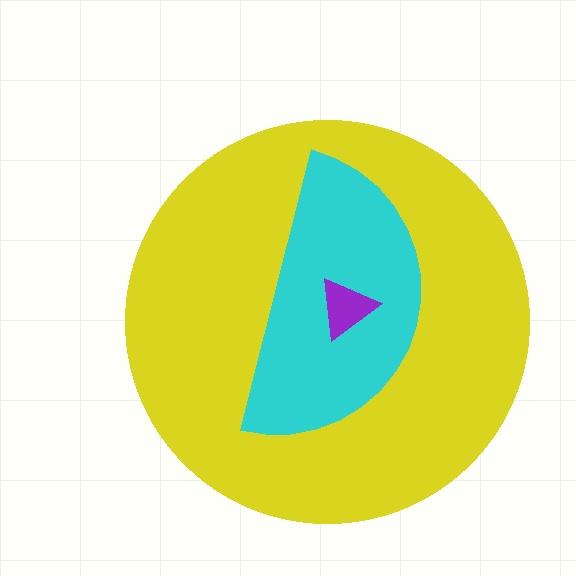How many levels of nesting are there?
3.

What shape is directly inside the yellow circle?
The cyan semicircle.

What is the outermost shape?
The yellow circle.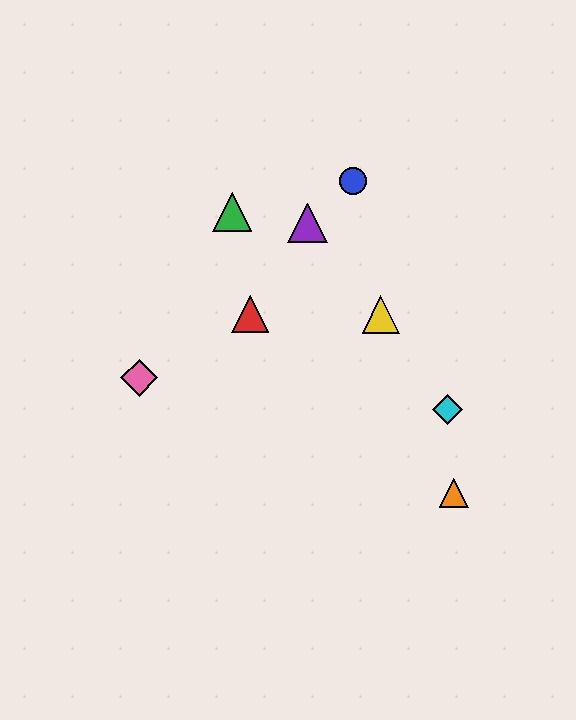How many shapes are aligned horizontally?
2 shapes (the red triangle, the yellow triangle) are aligned horizontally.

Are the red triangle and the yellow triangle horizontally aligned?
Yes, both are at y≈314.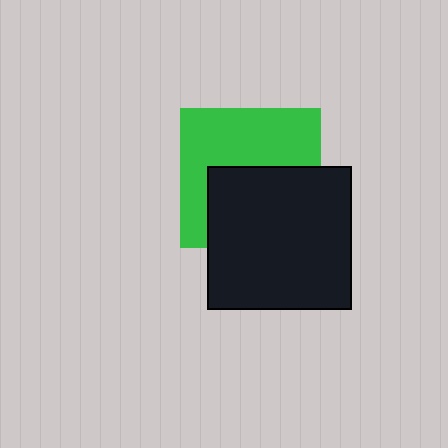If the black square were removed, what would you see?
You would see the complete green square.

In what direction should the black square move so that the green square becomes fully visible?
The black square should move down. That is the shortest direction to clear the overlap and leave the green square fully visible.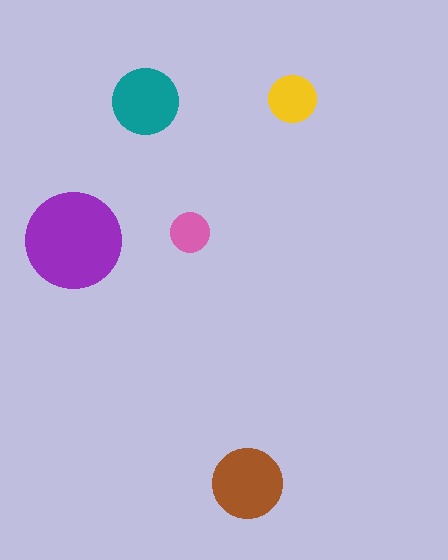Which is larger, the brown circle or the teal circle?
The brown one.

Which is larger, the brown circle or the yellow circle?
The brown one.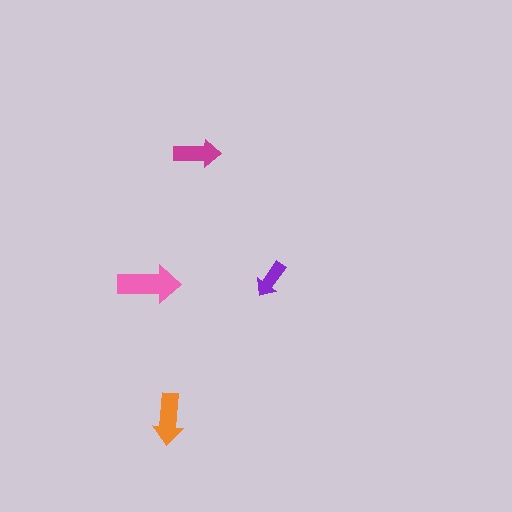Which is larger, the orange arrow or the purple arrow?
The orange one.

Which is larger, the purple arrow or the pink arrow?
The pink one.